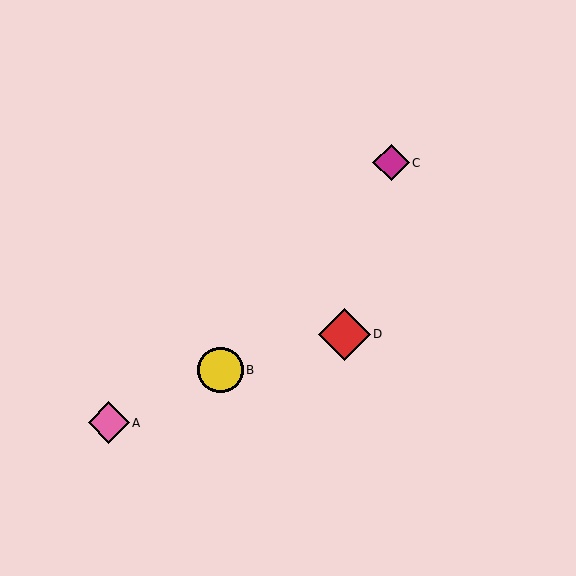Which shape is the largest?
The red diamond (labeled D) is the largest.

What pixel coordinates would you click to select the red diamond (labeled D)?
Click at (344, 334) to select the red diamond D.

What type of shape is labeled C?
Shape C is a magenta diamond.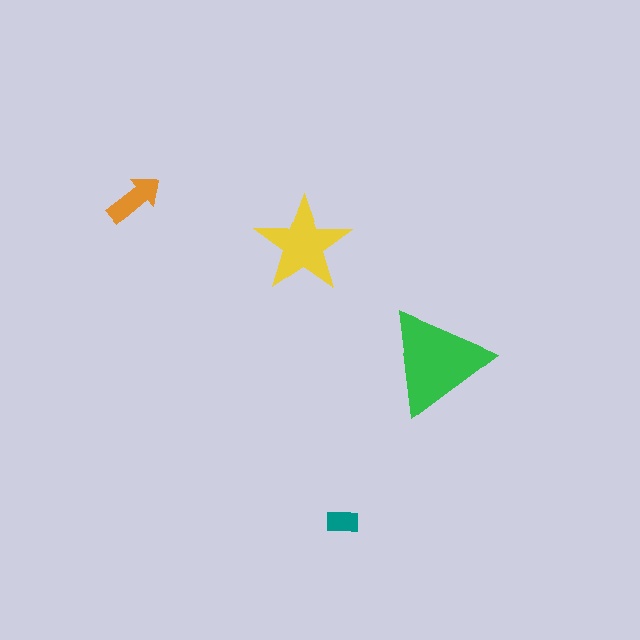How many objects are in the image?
There are 4 objects in the image.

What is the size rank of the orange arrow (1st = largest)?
3rd.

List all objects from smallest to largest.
The teal rectangle, the orange arrow, the yellow star, the green triangle.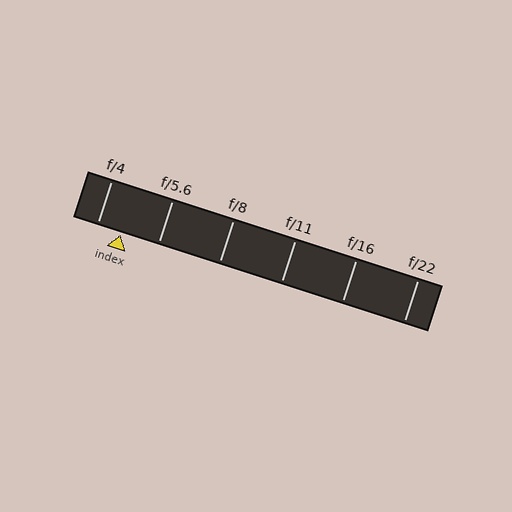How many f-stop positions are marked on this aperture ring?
There are 6 f-stop positions marked.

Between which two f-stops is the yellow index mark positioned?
The index mark is between f/4 and f/5.6.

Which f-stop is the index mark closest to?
The index mark is closest to f/4.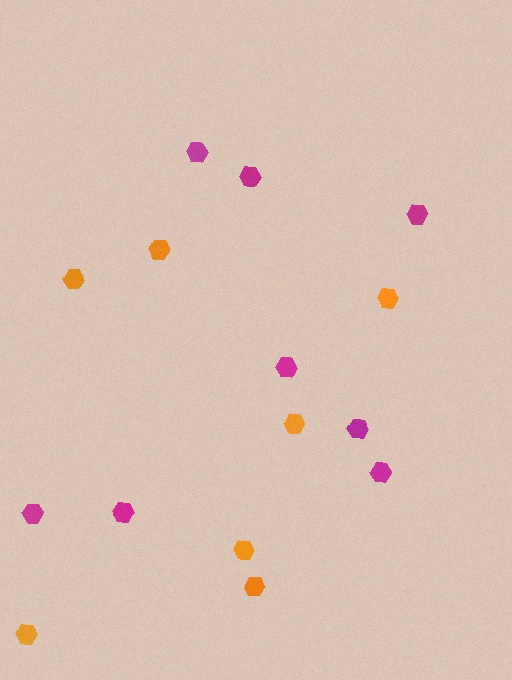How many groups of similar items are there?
There are 2 groups: one group of magenta hexagons (8) and one group of orange hexagons (7).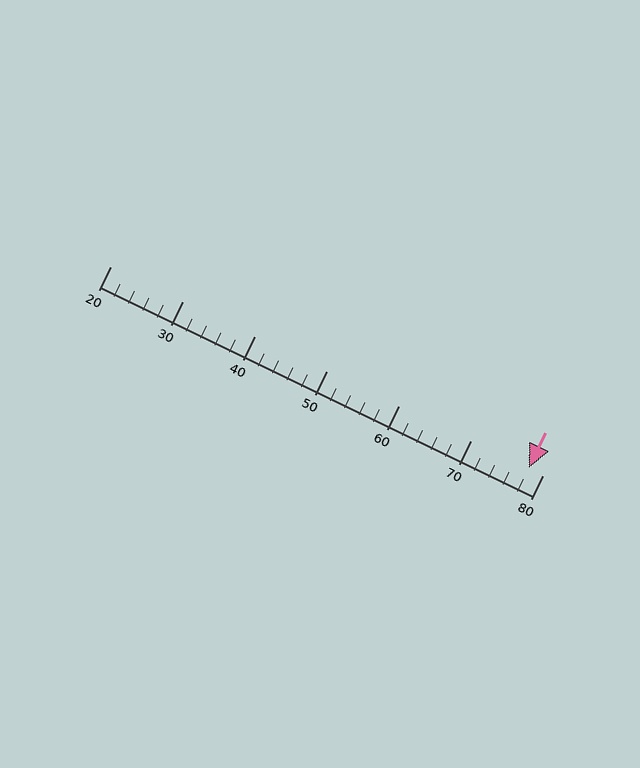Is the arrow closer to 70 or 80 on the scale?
The arrow is closer to 80.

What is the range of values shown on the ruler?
The ruler shows values from 20 to 80.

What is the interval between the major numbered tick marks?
The major tick marks are spaced 10 units apart.